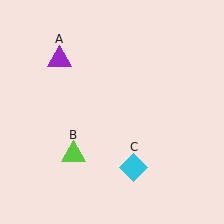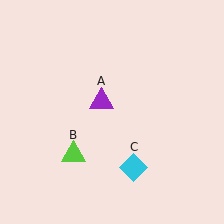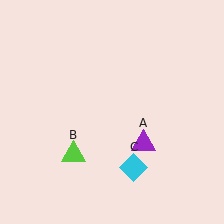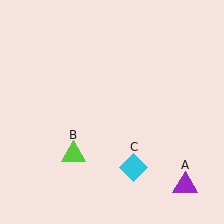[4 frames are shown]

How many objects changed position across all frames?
1 object changed position: purple triangle (object A).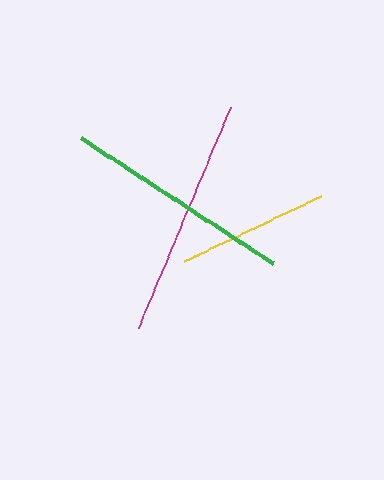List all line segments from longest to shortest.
From longest to shortest: magenta, green, yellow.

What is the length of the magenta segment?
The magenta segment is approximately 240 pixels long.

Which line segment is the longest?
The magenta line is the longest at approximately 240 pixels.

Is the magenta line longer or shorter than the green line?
The magenta line is longer than the green line.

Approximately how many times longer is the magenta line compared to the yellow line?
The magenta line is approximately 1.6 times the length of the yellow line.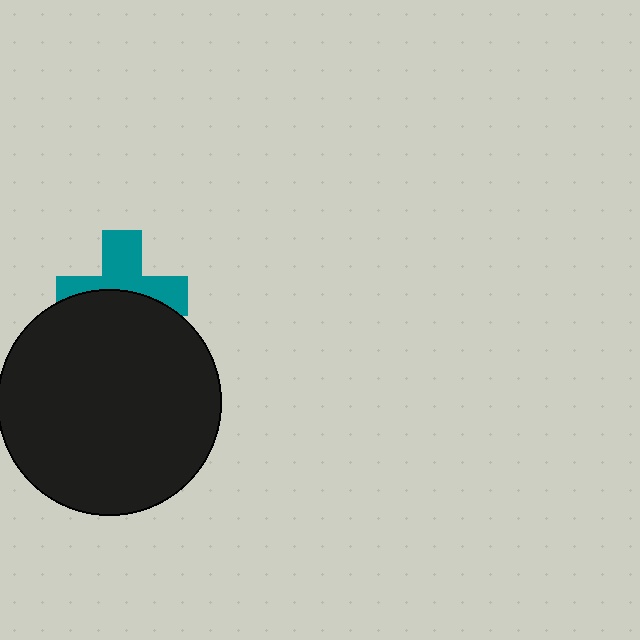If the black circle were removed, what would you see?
You would see the complete teal cross.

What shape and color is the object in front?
The object in front is a black circle.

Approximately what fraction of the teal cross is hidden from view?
Roughly 48% of the teal cross is hidden behind the black circle.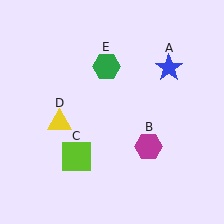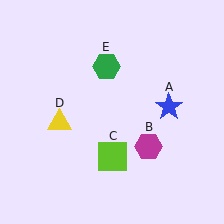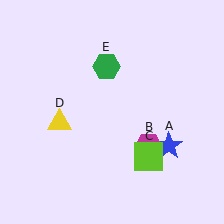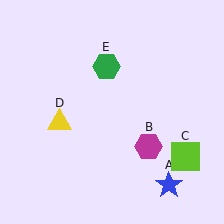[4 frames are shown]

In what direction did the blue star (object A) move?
The blue star (object A) moved down.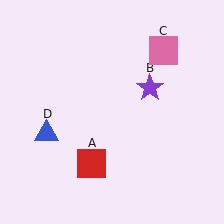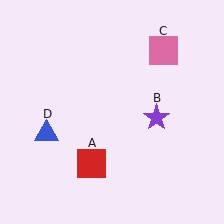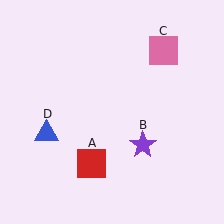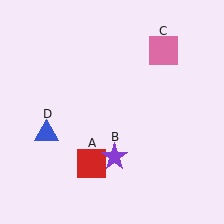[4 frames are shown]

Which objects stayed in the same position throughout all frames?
Red square (object A) and pink square (object C) and blue triangle (object D) remained stationary.